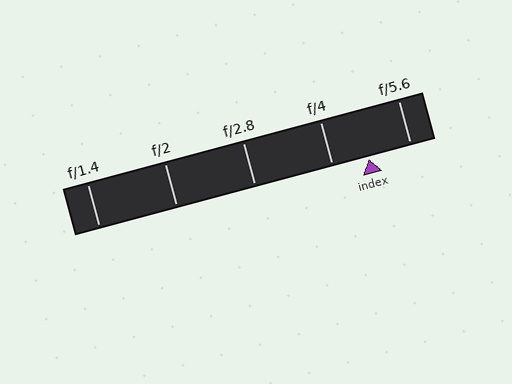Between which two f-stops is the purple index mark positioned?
The index mark is between f/4 and f/5.6.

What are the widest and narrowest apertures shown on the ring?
The widest aperture shown is f/1.4 and the narrowest is f/5.6.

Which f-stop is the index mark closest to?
The index mark is closest to f/4.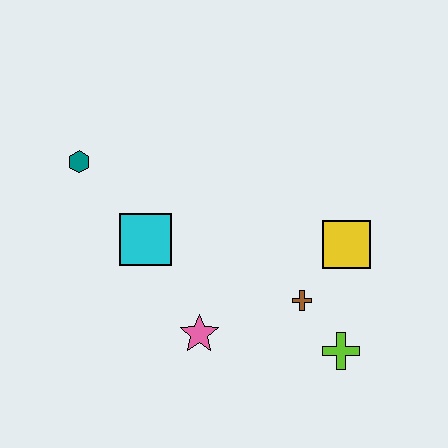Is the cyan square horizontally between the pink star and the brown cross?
No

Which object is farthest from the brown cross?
The teal hexagon is farthest from the brown cross.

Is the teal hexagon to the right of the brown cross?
No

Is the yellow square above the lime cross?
Yes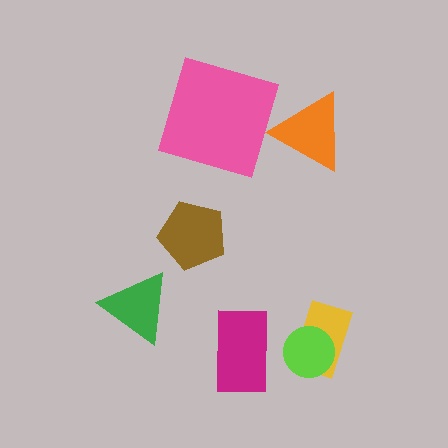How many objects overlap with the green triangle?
0 objects overlap with the green triangle.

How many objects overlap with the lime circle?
1 object overlaps with the lime circle.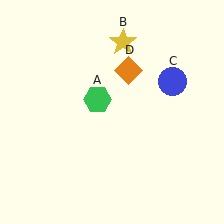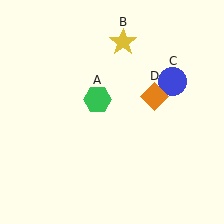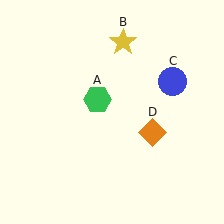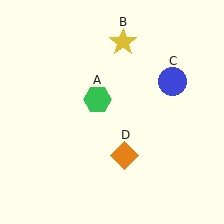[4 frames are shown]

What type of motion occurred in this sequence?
The orange diamond (object D) rotated clockwise around the center of the scene.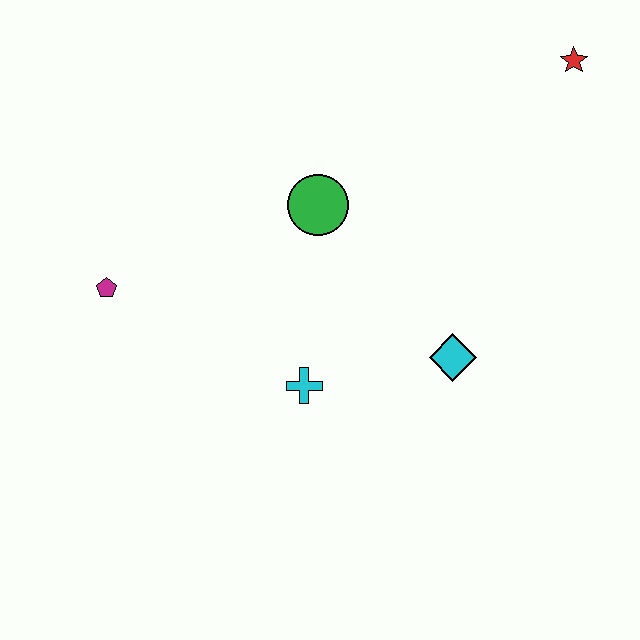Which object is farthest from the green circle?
The red star is farthest from the green circle.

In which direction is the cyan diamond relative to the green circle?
The cyan diamond is below the green circle.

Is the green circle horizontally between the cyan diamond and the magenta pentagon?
Yes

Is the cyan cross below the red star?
Yes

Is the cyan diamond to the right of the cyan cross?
Yes